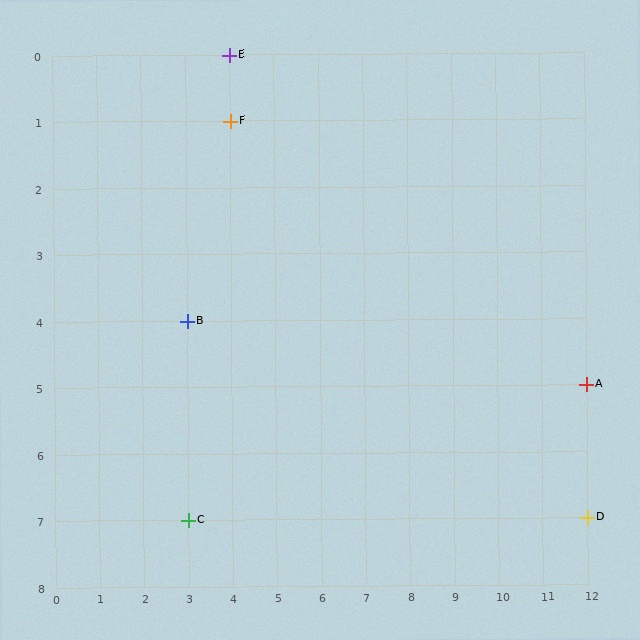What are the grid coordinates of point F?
Point F is at grid coordinates (4, 1).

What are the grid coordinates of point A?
Point A is at grid coordinates (12, 5).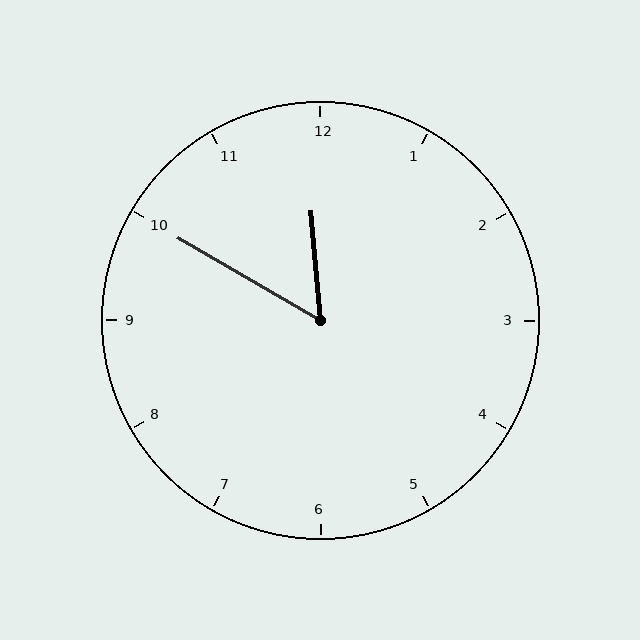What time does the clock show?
11:50.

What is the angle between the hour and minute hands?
Approximately 55 degrees.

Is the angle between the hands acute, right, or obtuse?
It is acute.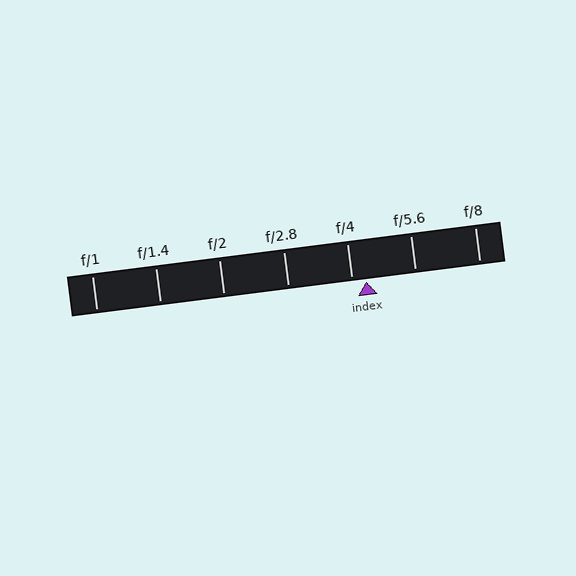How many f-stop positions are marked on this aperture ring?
There are 7 f-stop positions marked.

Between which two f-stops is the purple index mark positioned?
The index mark is between f/4 and f/5.6.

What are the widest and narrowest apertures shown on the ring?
The widest aperture shown is f/1 and the narrowest is f/8.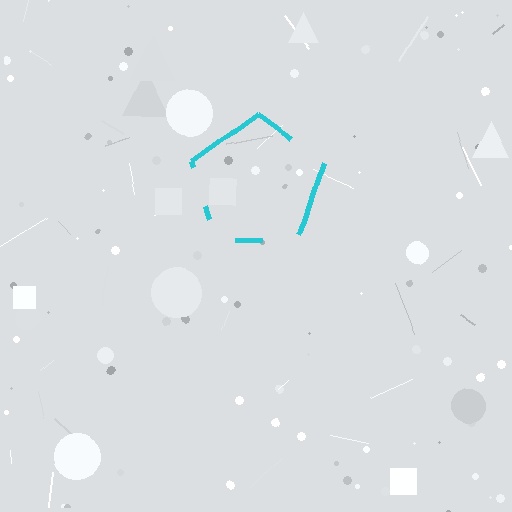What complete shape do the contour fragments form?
The contour fragments form a pentagon.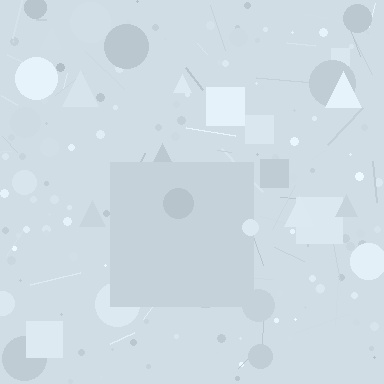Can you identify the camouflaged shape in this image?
The camouflaged shape is a square.